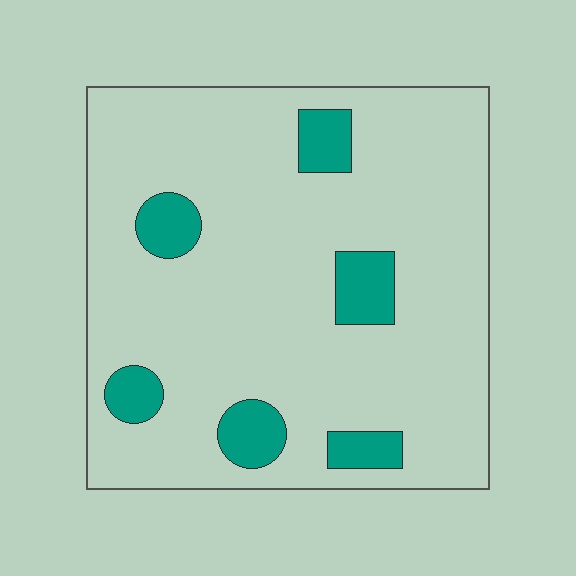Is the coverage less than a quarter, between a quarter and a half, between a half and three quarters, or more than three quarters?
Less than a quarter.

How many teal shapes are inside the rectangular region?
6.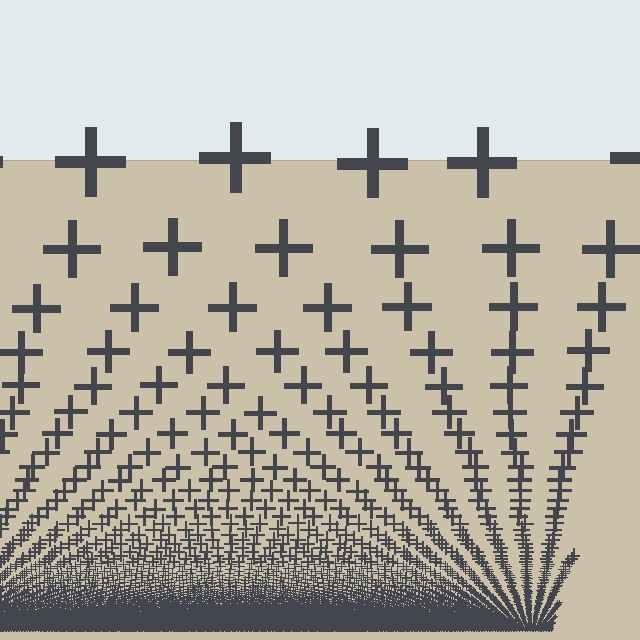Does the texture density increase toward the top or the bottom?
Density increases toward the bottom.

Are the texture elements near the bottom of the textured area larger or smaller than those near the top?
Smaller. The gradient is inverted — elements near the bottom are smaller and denser.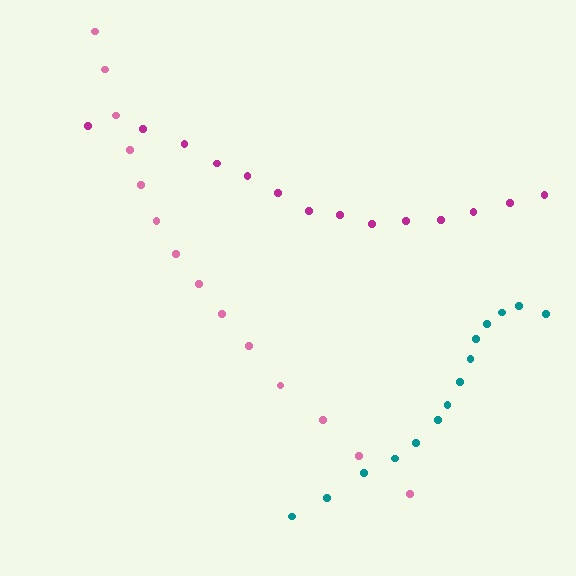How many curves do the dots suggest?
There are 3 distinct paths.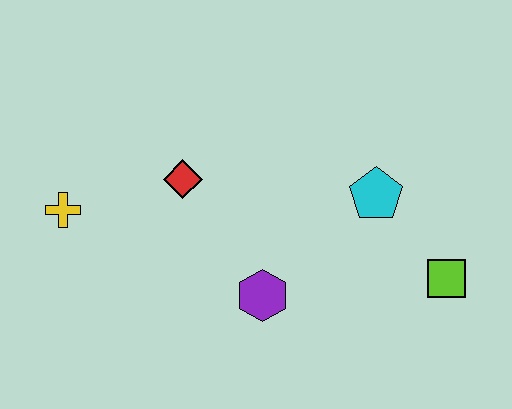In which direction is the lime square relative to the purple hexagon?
The lime square is to the right of the purple hexagon.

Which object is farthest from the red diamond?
The lime square is farthest from the red diamond.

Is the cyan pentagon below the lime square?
No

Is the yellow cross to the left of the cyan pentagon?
Yes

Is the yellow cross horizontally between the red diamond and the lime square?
No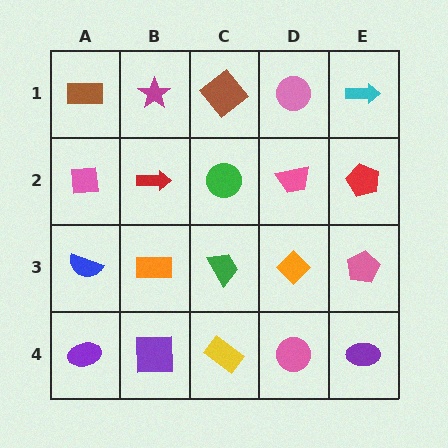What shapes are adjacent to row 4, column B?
An orange rectangle (row 3, column B), a purple ellipse (row 4, column A), a yellow rectangle (row 4, column C).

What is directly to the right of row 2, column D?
A red pentagon.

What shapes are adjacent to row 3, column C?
A green circle (row 2, column C), a yellow rectangle (row 4, column C), an orange rectangle (row 3, column B), an orange diamond (row 3, column D).